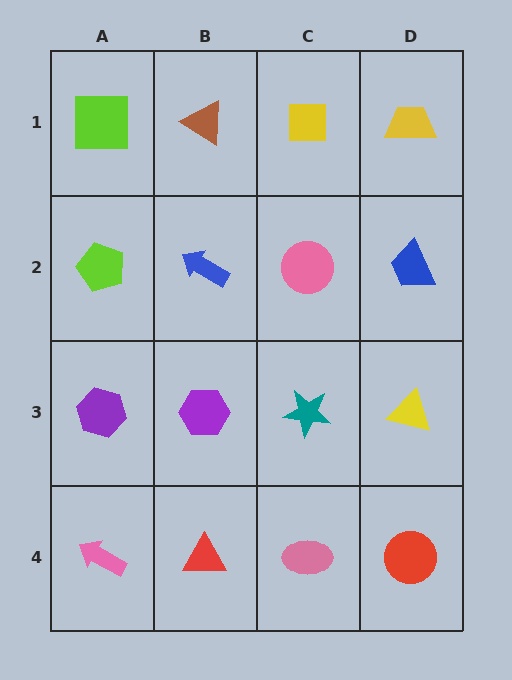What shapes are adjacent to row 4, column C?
A teal star (row 3, column C), a red triangle (row 4, column B), a red circle (row 4, column D).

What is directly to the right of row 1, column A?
A brown triangle.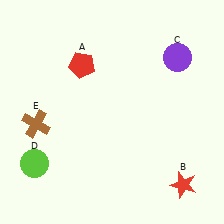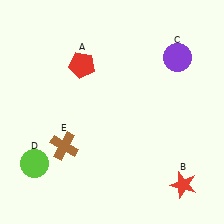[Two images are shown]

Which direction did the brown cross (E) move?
The brown cross (E) moved right.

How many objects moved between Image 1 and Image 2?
1 object moved between the two images.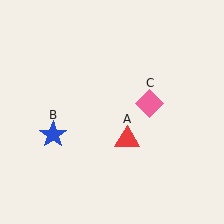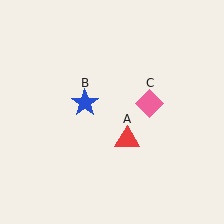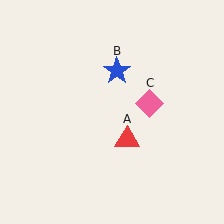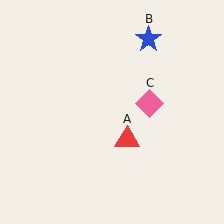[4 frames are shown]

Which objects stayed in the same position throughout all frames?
Red triangle (object A) and pink diamond (object C) remained stationary.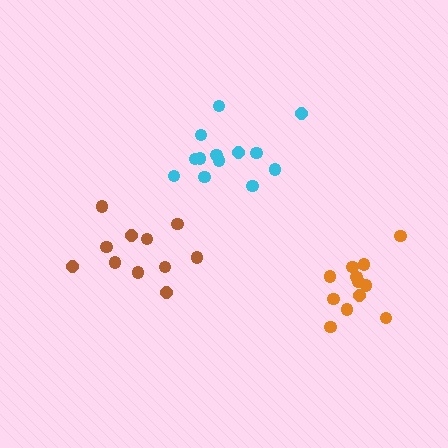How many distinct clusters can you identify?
There are 3 distinct clusters.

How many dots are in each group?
Group 1: 13 dots, Group 2: 12 dots, Group 3: 11 dots (36 total).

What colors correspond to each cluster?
The clusters are colored: cyan, orange, brown.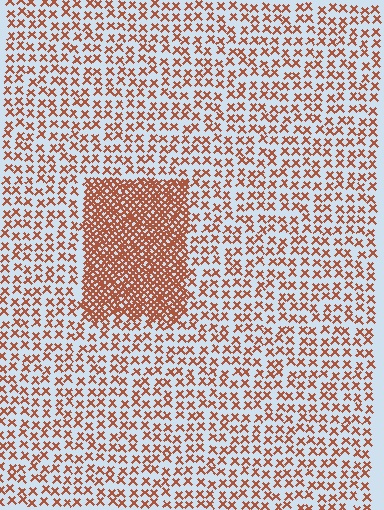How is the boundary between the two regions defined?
The boundary is defined by a change in element density (approximately 3.0x ratio). All elements are the same color, size, and shape.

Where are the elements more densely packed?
The elements are more densely packed inside the rectangle boundary.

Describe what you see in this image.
The image contains small brown elements arranged at two different densities. A rectangle-shaped region is visible where the elements are more densely packed than the surrounding area.